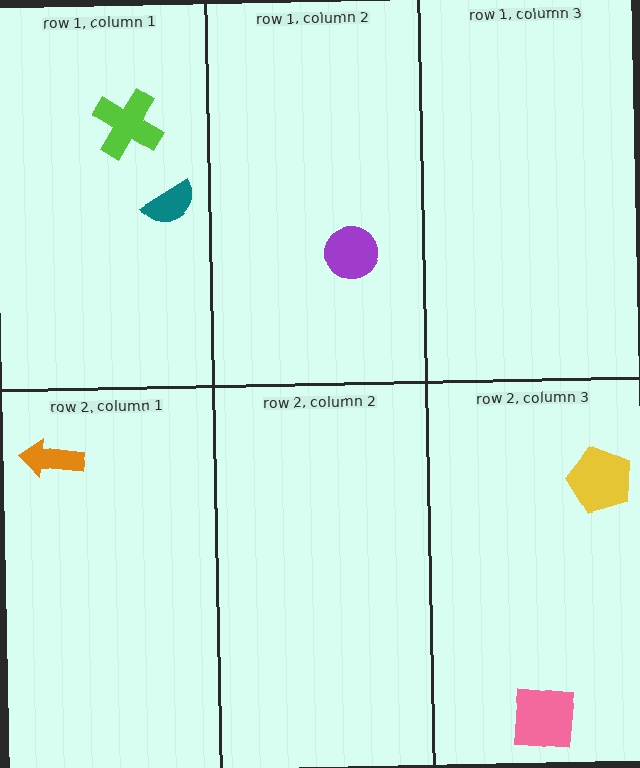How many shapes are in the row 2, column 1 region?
1.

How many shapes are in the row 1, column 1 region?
2.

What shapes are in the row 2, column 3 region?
The yellow pentagon, the pink square.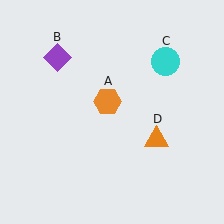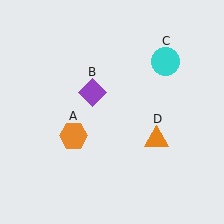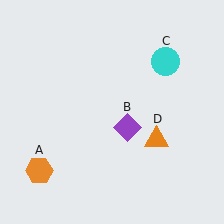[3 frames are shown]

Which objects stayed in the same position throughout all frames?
Cyan circle (object C) and orange triangle (object D) remained stationary.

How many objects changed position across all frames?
2 objects changed position: orange hexagon (object A), purple diamond (object B).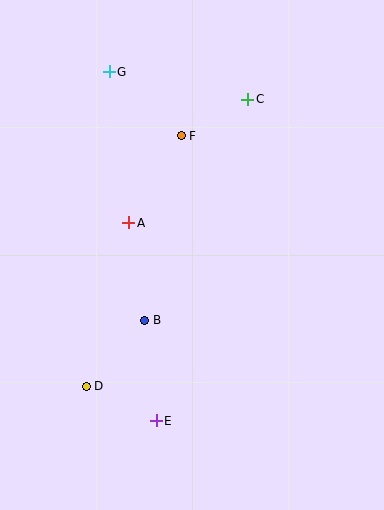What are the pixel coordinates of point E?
Point E is at (156, 421).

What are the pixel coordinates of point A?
Point A is at (129, 223).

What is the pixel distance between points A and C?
The distance between A and C is 171 pixels.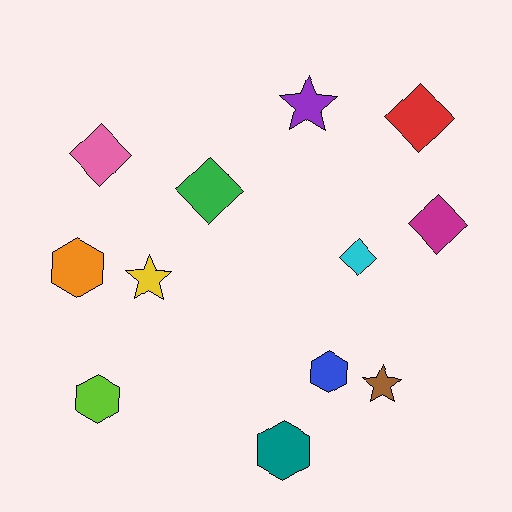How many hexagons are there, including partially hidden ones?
There are 4 hexagons.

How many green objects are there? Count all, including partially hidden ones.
There is 1 green object.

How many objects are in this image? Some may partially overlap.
There are 12 objects.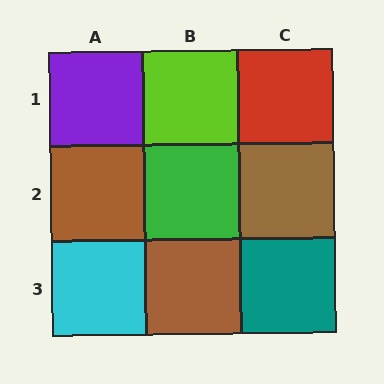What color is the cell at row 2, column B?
Green.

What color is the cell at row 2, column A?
Brown.